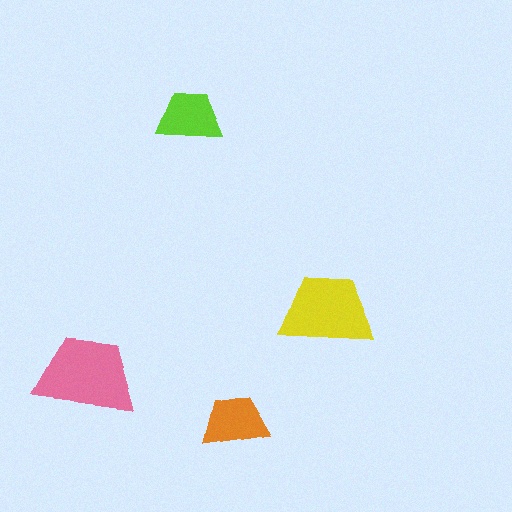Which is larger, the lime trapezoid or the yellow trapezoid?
The yellow one.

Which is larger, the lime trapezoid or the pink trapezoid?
The pink one.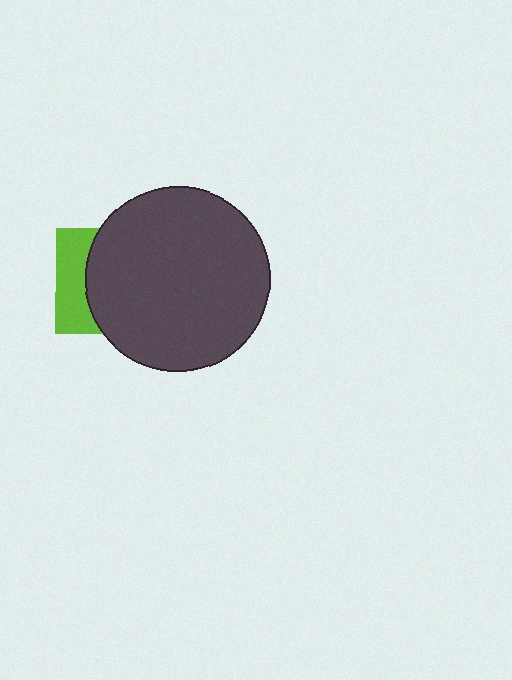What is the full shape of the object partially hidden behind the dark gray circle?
The partially hidden object is a lime square.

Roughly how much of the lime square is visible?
A small part of it is visible (roughly 32%).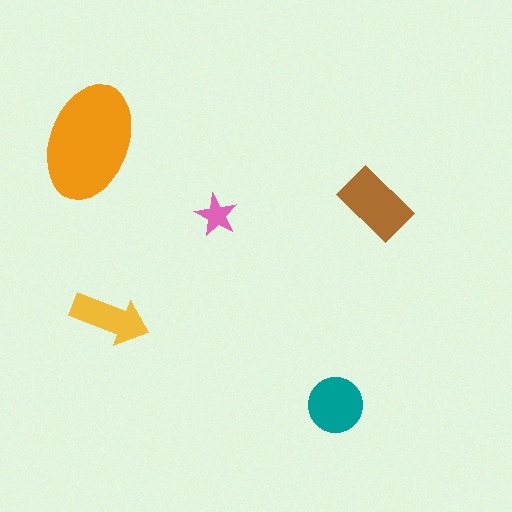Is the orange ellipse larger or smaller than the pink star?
Larger.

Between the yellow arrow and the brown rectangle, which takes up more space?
The brown rectangle.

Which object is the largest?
The orange ellipse.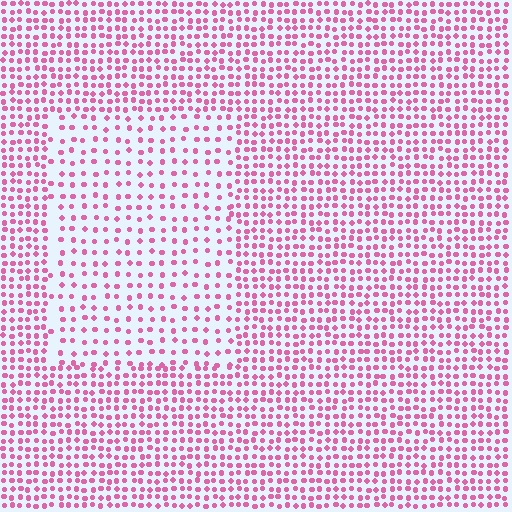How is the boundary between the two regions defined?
The boundary is defined by a change in element density (approximately 1.9x ratio). All elements are the same color, size, and shape.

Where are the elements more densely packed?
The elements are more densely packed outside the rectangle boundary.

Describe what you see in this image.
The image contains small pink elements arranged at two different densities. A rectangle-shaped region is visible where the elements are less densely packed than the surrounding area.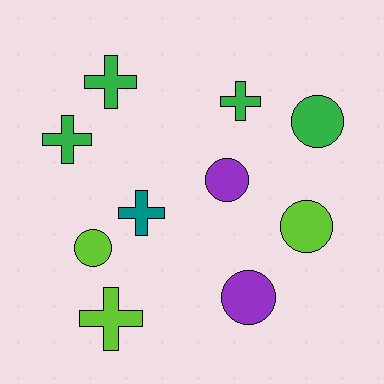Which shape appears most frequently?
Circle, with 5 objects.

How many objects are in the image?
There are 10 objects.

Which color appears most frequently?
Green, with 4 objects.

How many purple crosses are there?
There are no purple crosses.